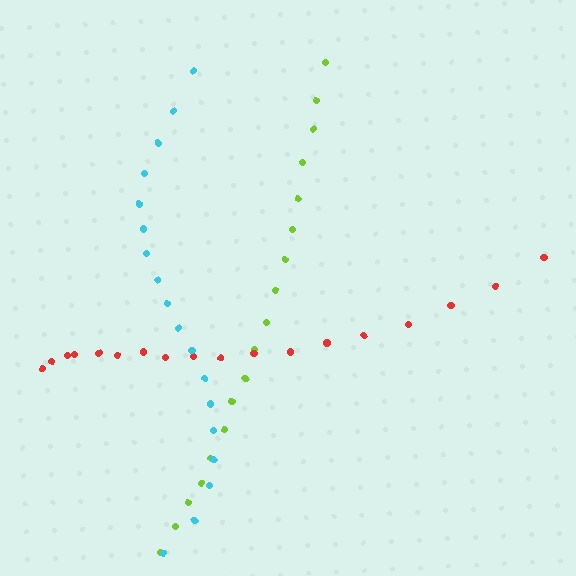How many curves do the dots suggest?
There are 3 distinct paths.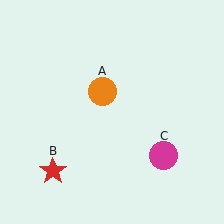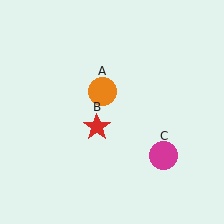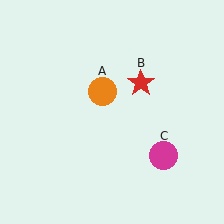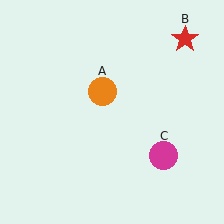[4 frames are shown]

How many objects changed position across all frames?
1 object changed position: red star (object B).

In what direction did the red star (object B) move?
The red star (object B) moved up and to the right.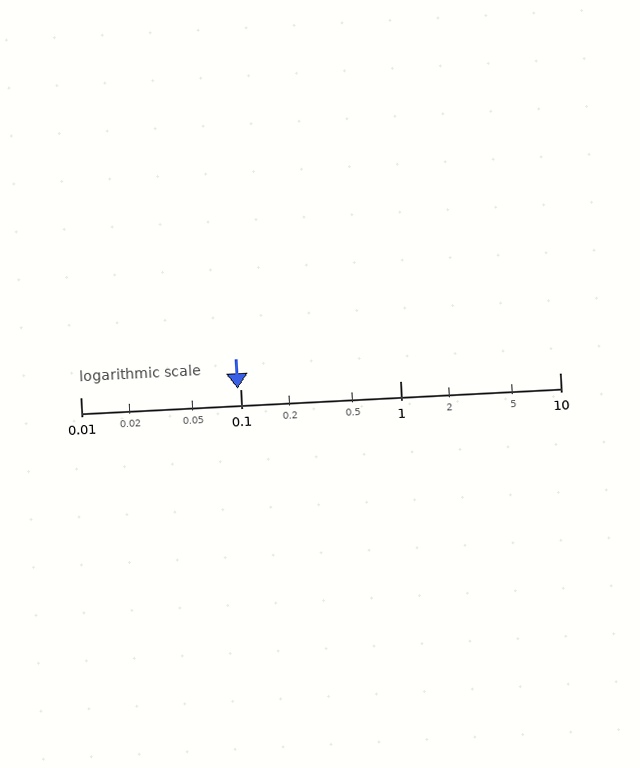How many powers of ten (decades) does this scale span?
The scale spans 3 decades, from 0.01 to 10.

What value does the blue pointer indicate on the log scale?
The pointer indicates approximately 0.097.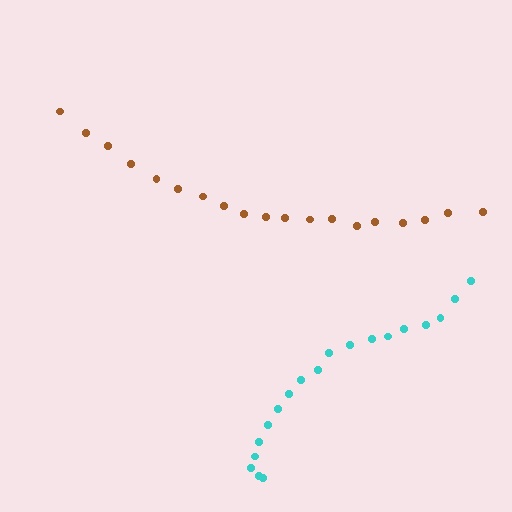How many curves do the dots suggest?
There are 2 distinct paths.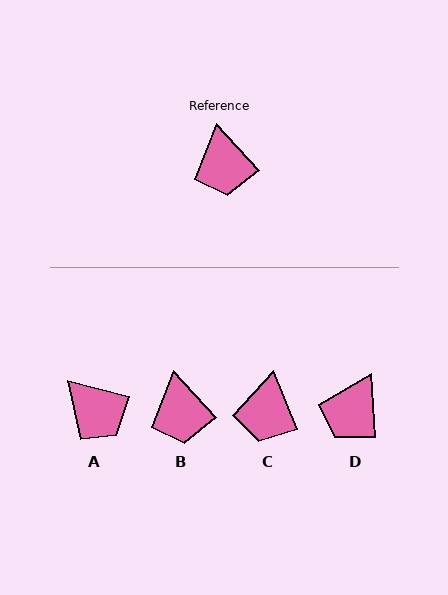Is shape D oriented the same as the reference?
No, it is off by about 39 degrees.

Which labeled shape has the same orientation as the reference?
B.